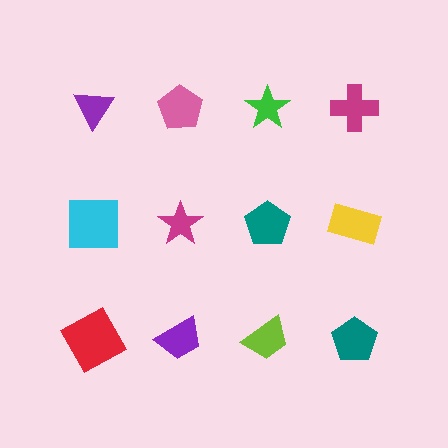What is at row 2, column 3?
A teal pentagon.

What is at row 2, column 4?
A yellow rectangle.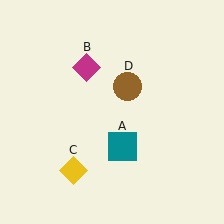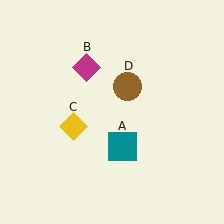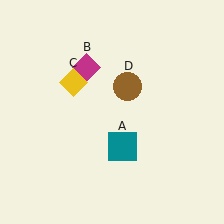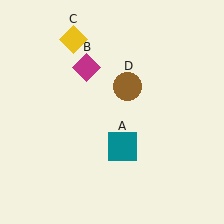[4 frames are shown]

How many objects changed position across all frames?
1 object changed position: yellow diamond (object C).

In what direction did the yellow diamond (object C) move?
The yellow diamond (object C) moved up.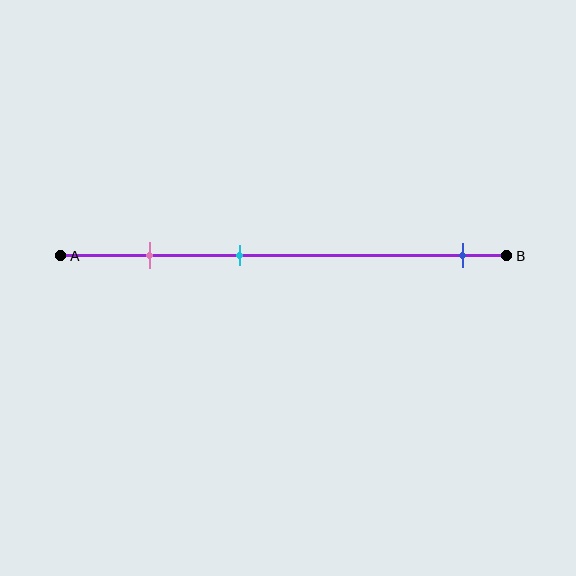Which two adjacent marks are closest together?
The pink and cyan marks are the closest adjacent pair.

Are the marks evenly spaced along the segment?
No, the marks are not evenly spaced.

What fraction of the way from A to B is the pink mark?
The pink mark is approximately 20% (0.2) of the way from A to B.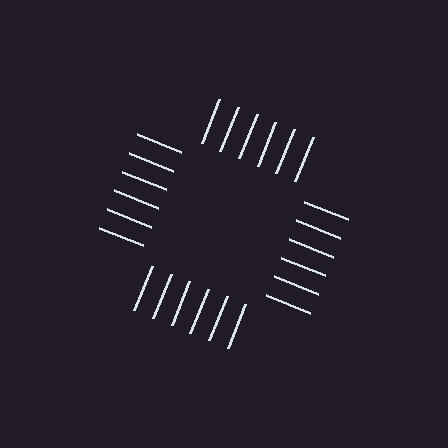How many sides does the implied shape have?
4 sides — the line-ends trace a square.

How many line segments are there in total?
24 — 6 along each of the 4 edges.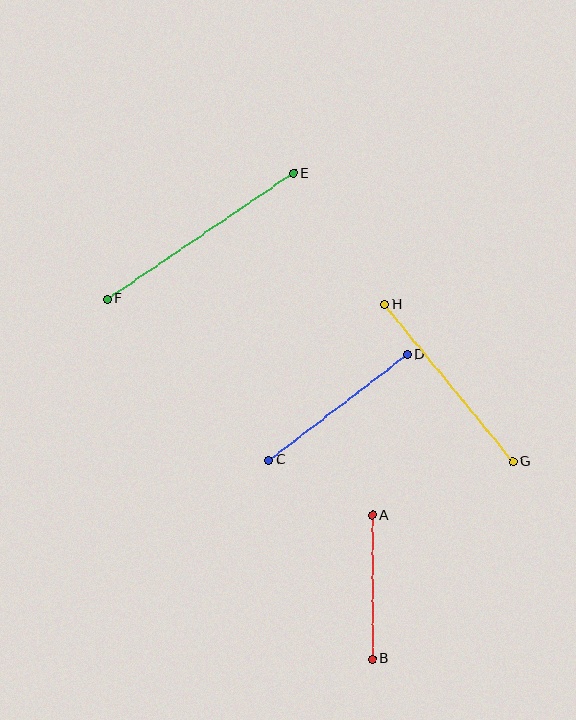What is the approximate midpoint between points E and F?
The midpoint is at approximately (200, 236) pixels.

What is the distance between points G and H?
The distance is approximately 203 pixels.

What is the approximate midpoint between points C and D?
The midpoint is at approximately (338, 407) pixels.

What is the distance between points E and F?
The distance is approximately 224 pixels.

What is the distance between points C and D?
The distance is approximately 174 pixels.